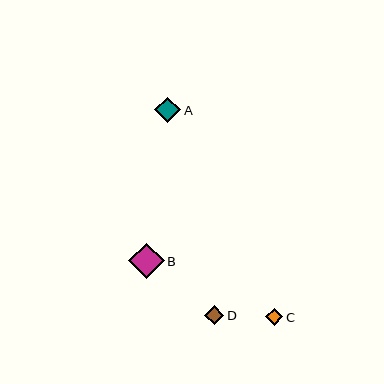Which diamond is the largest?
Diamond B is the largest with a size of approximately 35 pixels.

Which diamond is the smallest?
Diamond C is the smallest with a size of approximately 17 pixels.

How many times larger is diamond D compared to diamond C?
Diamond D is approximately 1.1 times the size of diamond C.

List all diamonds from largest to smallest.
From largest to smallest: B, A, D, C.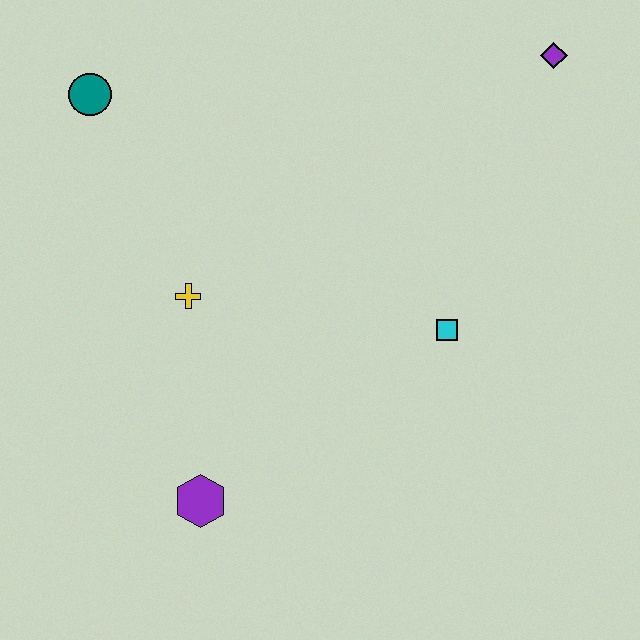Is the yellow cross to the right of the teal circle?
Yes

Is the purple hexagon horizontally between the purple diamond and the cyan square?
No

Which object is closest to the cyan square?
The yellow cross is closest to the cyan square.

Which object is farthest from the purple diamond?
The purple hexagon is farthest from the purple diamond.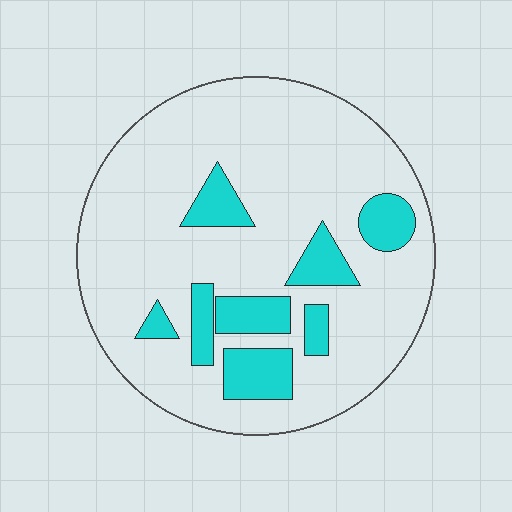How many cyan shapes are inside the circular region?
8.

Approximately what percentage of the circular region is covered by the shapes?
Approximately 20%.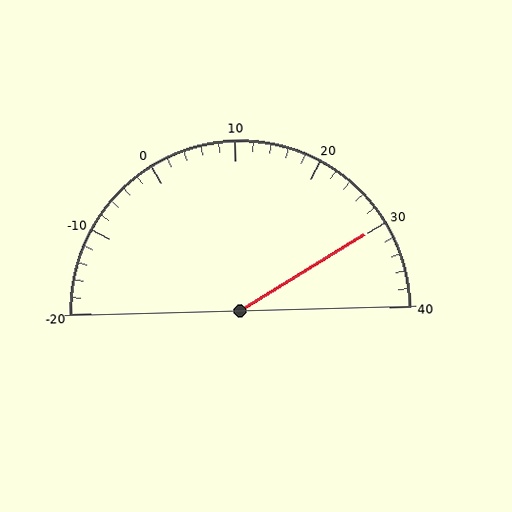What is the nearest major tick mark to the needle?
The nearest major tick mark is 30.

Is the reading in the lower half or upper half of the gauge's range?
The reading is in the upper half of the range (-20 to 40).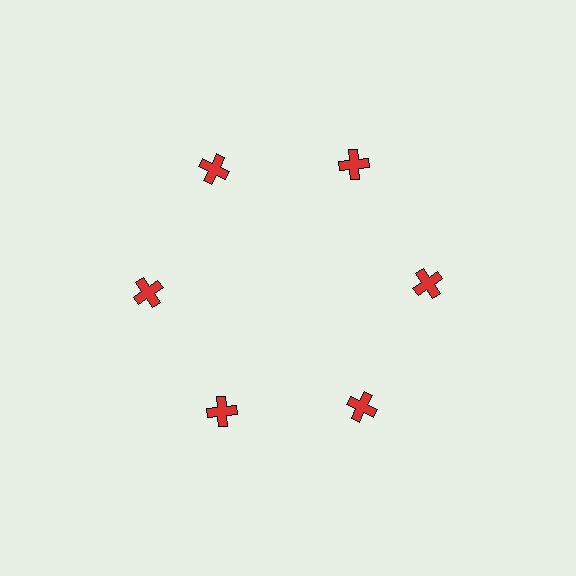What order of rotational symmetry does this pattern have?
This pattern has 6-fold rotational symmetry.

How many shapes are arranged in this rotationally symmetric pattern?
There are 6 shapes, arranged in 6 groups of 1.